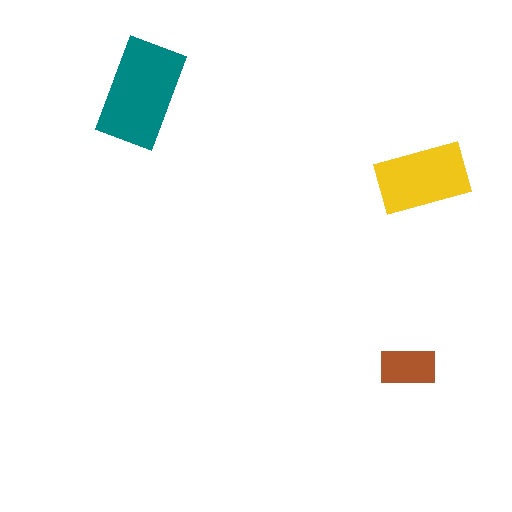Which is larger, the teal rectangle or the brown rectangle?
The teal one.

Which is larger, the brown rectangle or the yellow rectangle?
The yellow one.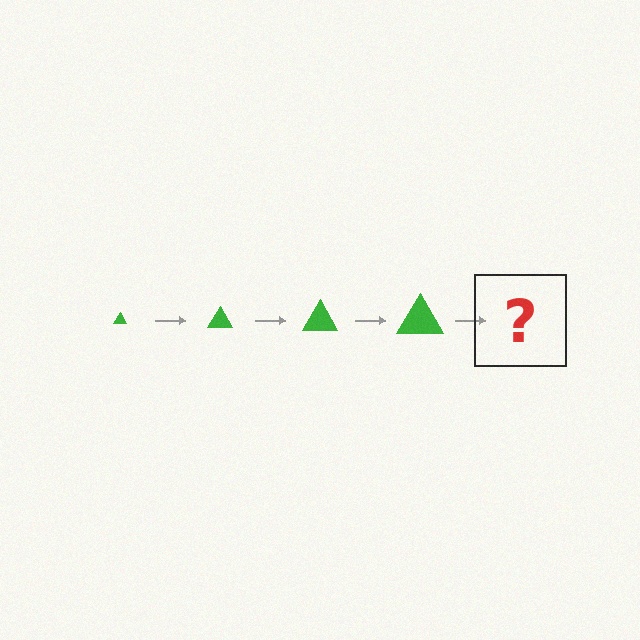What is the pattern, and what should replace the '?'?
The pattern is that the triangle gets progressively larger each step. The '?' should be a green triangle, larger than the previous one.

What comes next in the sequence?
The next element should be a green triangle, larger than the previous one.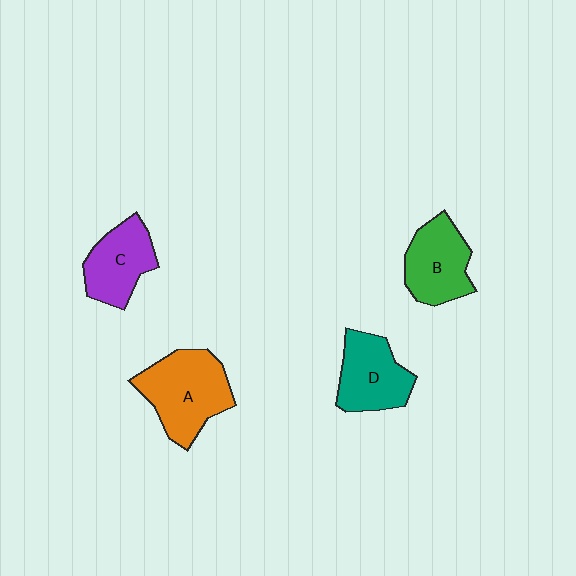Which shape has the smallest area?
Shape C (purple).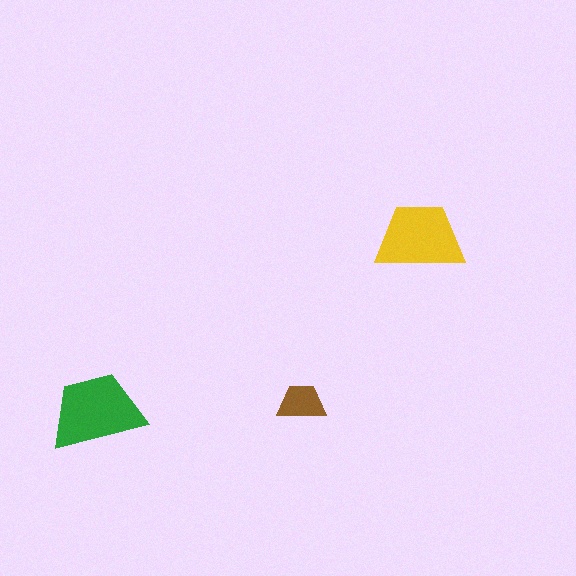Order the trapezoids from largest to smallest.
the green one, the yellow one, the brown one.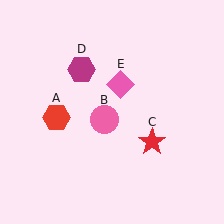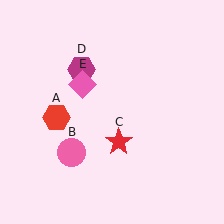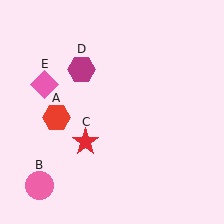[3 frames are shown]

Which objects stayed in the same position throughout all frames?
Red hexagon (object A) and magenta hexagon (object D) remained stationary.